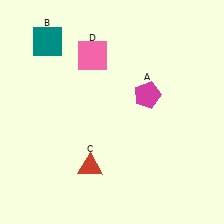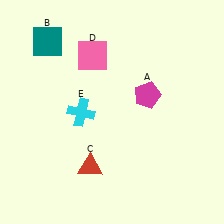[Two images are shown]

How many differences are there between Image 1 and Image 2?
There is 1 difference between the two images.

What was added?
A cyan cross (E) was added in Image 2.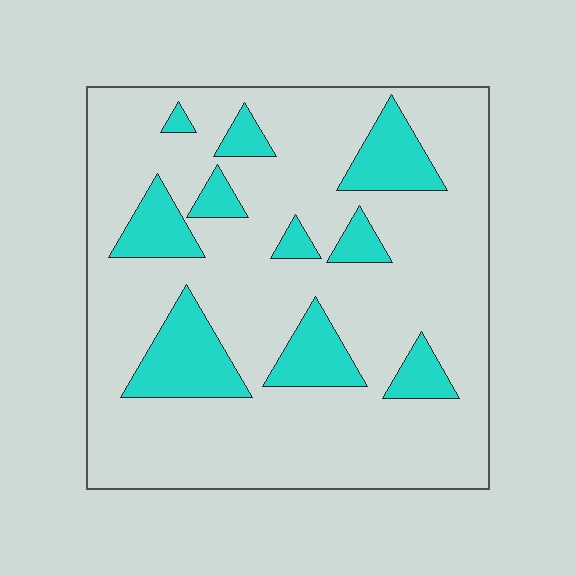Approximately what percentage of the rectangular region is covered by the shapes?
Approximately 20%.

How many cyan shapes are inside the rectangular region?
10.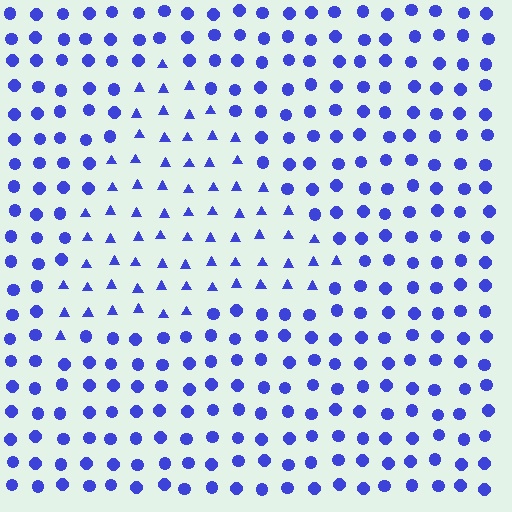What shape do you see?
I see a triangle.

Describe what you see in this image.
The image is filled with small blue elements arranged in a uniform grid. A triangle-shaped region contains triangles, while the surrounding area contains circles. The boundary is defined purely by the change in element shape.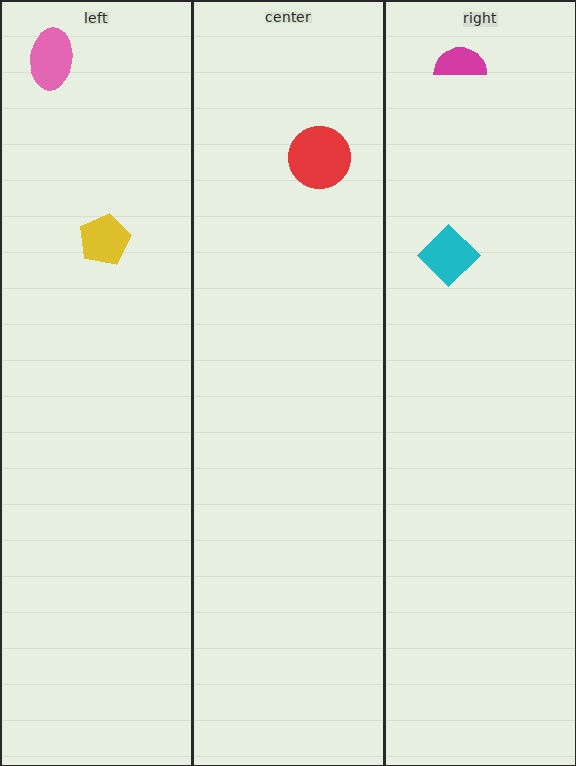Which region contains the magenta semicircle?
The right region.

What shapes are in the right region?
The cyan diamond, the magenta semicircle.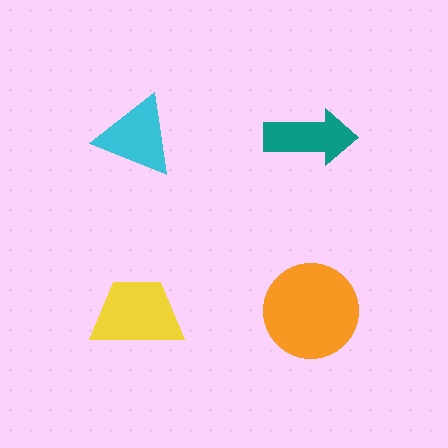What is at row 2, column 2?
An orange circle.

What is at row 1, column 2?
A teal arrow.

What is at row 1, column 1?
A cyan triangle.